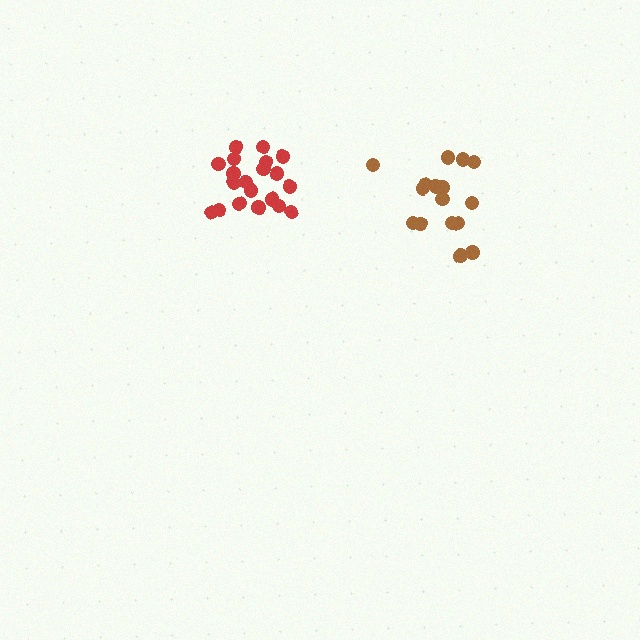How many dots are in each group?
Group 1: 16 dots, Group 2: 20 dots (36 total).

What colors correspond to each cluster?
The clusters are colored: brown, red.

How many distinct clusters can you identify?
There are 2 distinct clusters.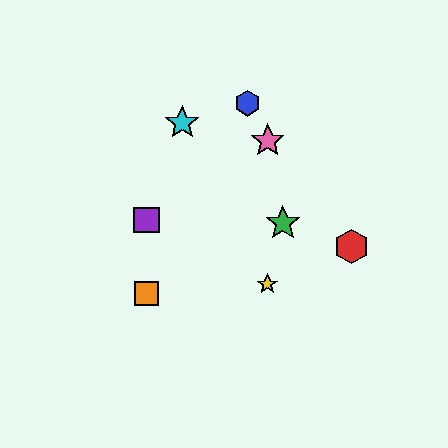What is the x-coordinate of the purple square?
The purple square is at x≈146.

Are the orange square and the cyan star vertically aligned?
No, the orange square is at x≈146 and the cyan star is at x≈182.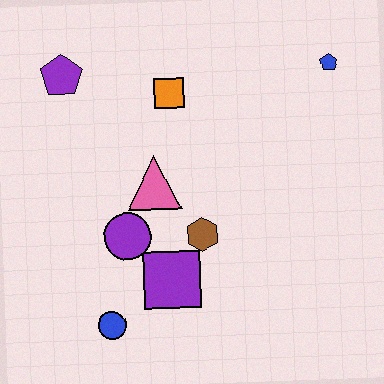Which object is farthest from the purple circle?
The blue pentagon is farthest from the purple circle.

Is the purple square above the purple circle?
No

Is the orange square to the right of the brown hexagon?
No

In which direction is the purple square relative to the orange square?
The purple square is below the orange square.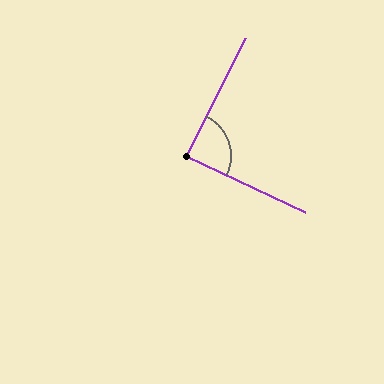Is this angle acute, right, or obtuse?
It is approximately a right angle.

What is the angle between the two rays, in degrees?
Approximately 89 degrees.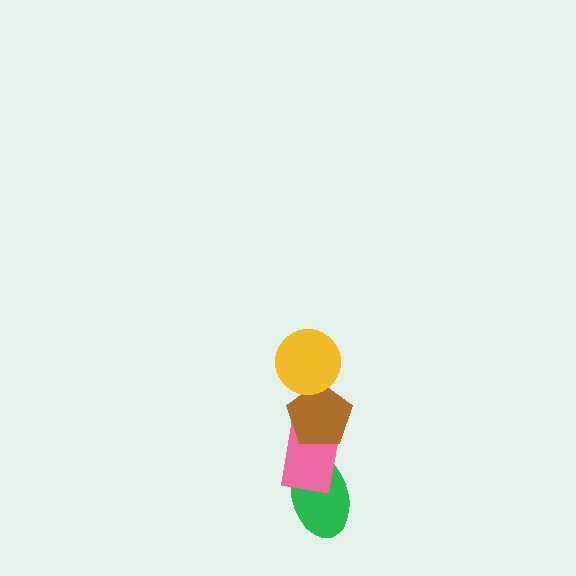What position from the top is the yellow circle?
The yellow circle is 1st from the top.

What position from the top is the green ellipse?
The green ellipse is 4th from the top.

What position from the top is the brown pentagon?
The brown pentagon is 2nd from the top.